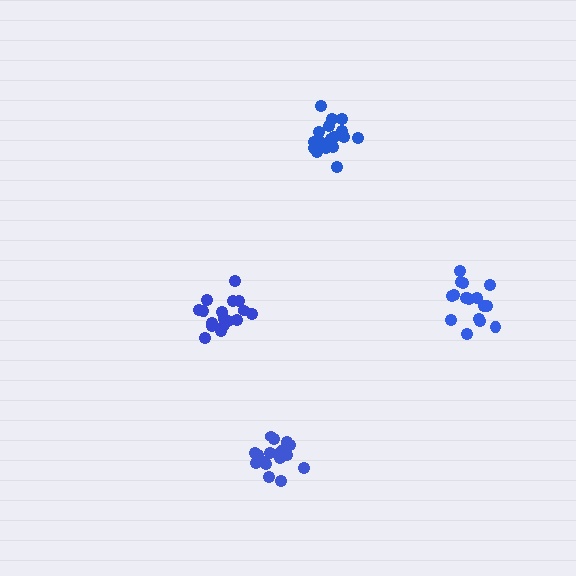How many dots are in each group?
Group 1: 17 dots, Group 2: 21 dots, Group 3: 18 dots, Group 4: 17 dots (73 total).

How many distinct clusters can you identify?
There are 4 distinct clusters.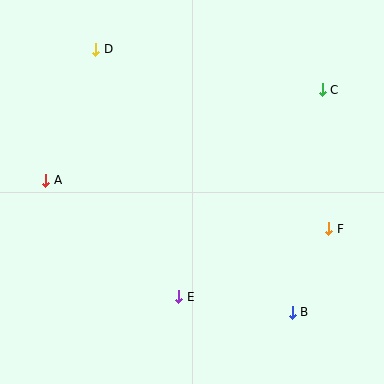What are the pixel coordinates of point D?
Point D is at (96, 49).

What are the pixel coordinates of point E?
Point E is at (179, 297).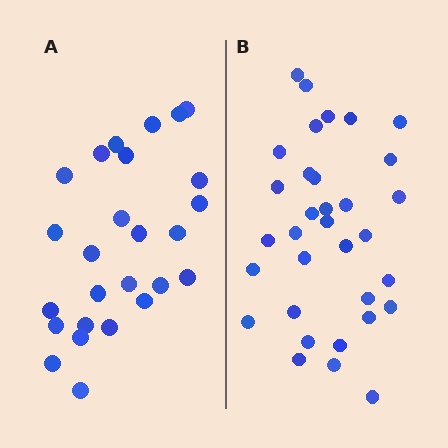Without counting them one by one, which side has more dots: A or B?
Region B (the right region) has more dots.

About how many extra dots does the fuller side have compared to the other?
Region B has roughly 8 or so more dots than region A.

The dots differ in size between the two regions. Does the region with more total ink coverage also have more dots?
No. Region A has more total ink coverage because its dots are larger, but region B actually contains more individual dots. Total area can be misleading — the number of items is what matters here.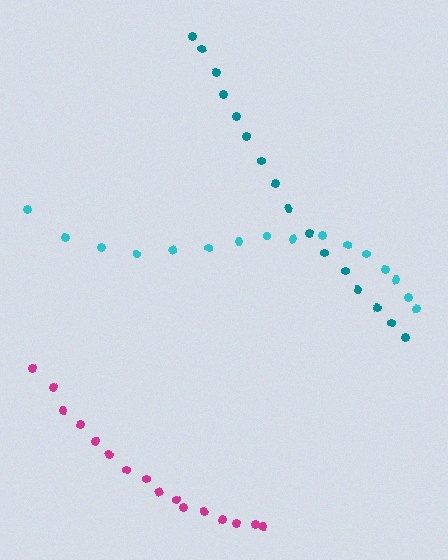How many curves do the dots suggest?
There are 3 distinct paths.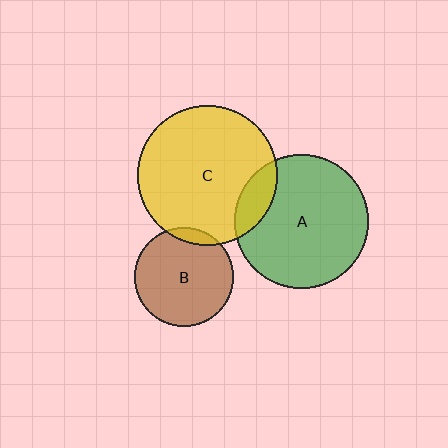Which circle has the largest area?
Circle C (yellow).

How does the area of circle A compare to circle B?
Approximately 1.8 times.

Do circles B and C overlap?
Yes.